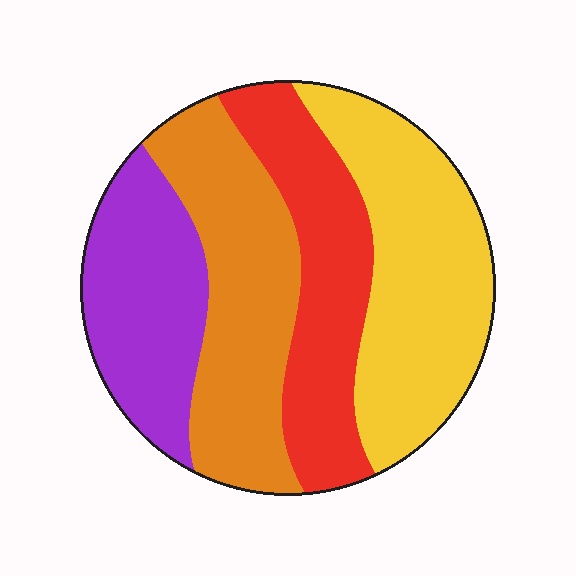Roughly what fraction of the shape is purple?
Purple covers around 20% of the shape.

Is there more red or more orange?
Orange.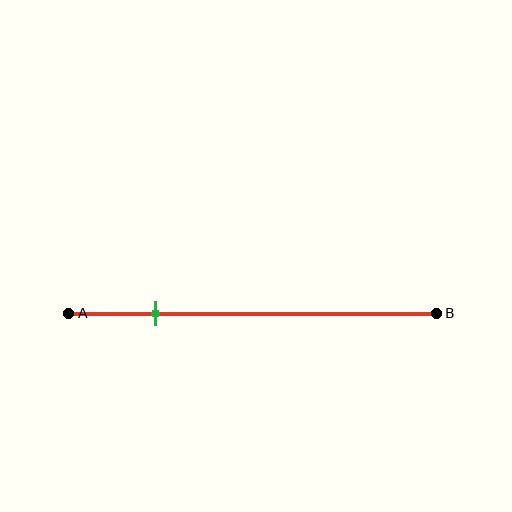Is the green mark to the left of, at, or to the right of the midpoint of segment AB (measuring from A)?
The green mark is to the left of the midpoint of segment AB.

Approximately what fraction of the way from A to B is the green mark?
The green mark is approximately 25% of the way from A to B.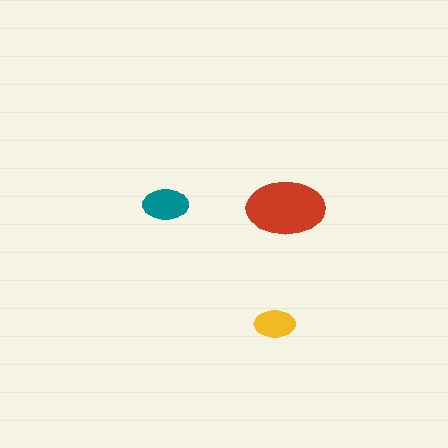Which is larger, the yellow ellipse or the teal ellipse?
The teal one.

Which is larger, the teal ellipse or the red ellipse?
The red one.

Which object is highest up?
The teal ellipse is topmost.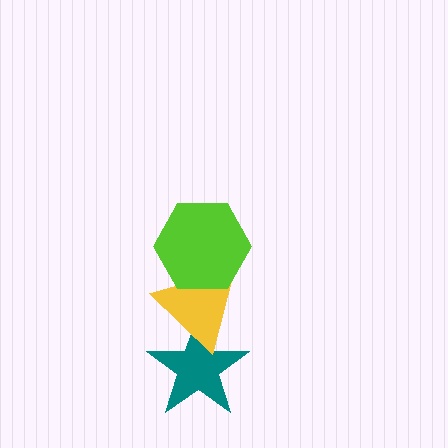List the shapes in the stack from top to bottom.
From top to bottom: the lime hexagon, the yellow triangle, the teal star.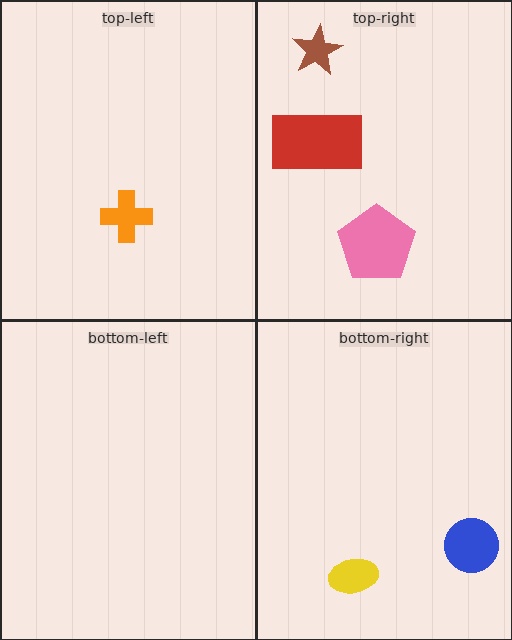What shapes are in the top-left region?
The orange cross.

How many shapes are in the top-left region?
1.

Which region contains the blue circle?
The bottom-right region.